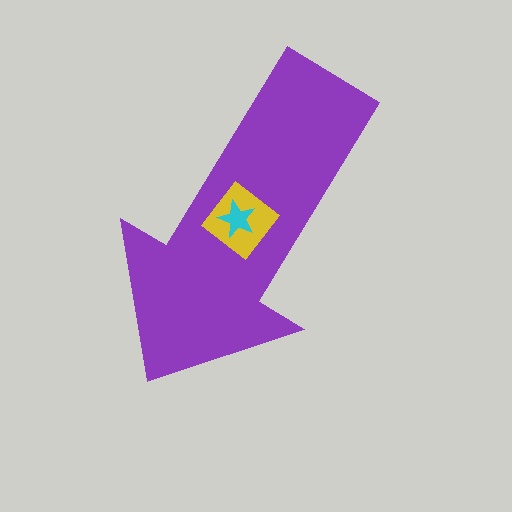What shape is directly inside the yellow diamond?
The cyan star.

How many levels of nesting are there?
3.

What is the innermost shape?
The cyan star.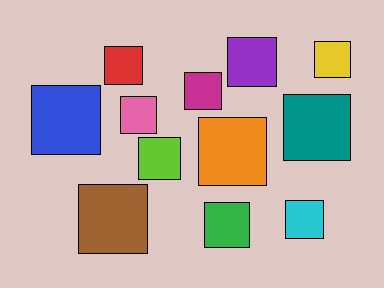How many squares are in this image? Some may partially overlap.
There are 12 squares.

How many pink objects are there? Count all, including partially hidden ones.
There is 1 pink object.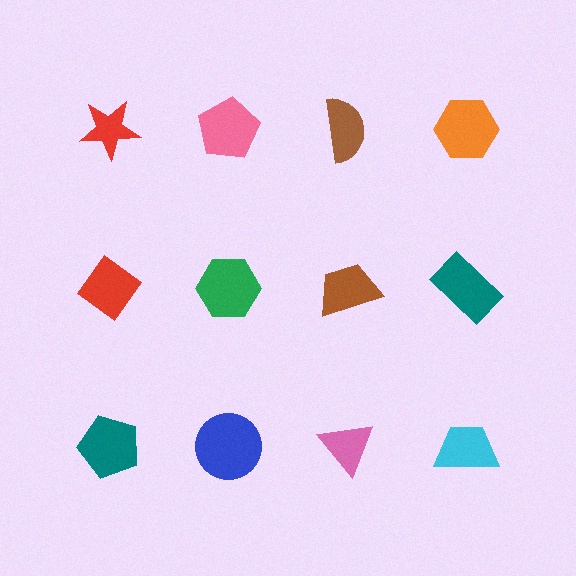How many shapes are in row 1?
4 shapes.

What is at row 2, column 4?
A teal rectangle.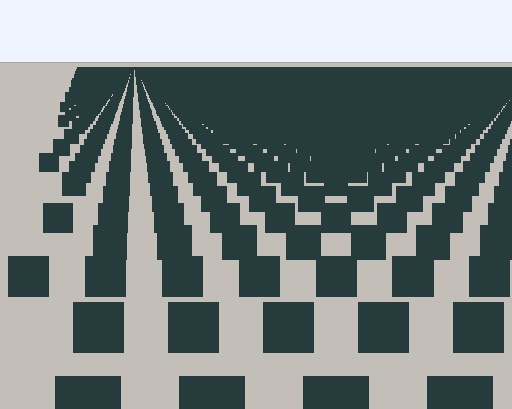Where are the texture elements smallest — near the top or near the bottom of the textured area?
Near the top.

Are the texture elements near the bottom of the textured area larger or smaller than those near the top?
Larger. Near the bottom, elements are closer to the viewer and appear at a bigger on-screen size.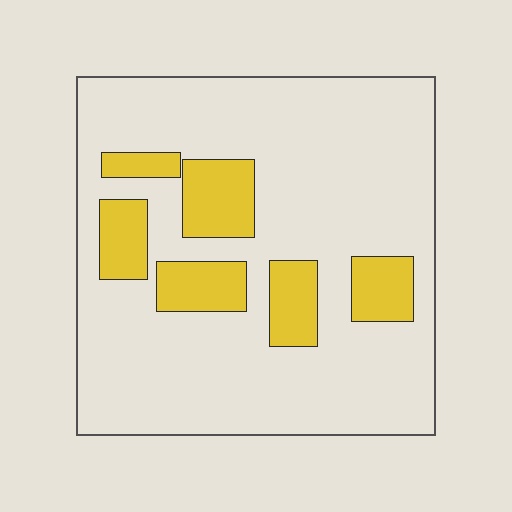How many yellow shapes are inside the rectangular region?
6.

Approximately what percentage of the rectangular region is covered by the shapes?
Approximately 20%.